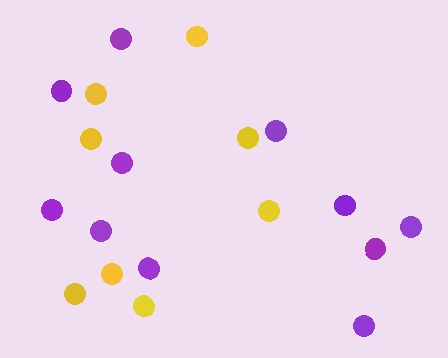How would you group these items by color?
There are 2 groups: one group of yellow circles (8) and one group of purple circles (11).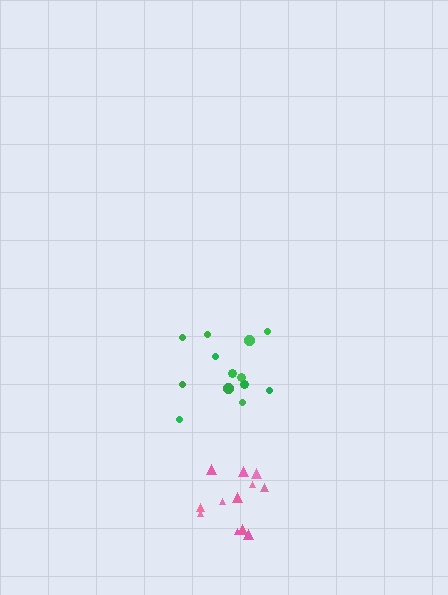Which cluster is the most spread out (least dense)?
Green.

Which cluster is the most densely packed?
Pink.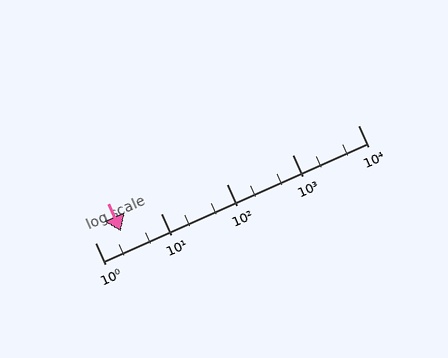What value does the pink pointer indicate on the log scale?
The pointer indicates approximately 2.5.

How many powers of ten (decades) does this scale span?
The scale spans 4 decades, from 1 to 10000.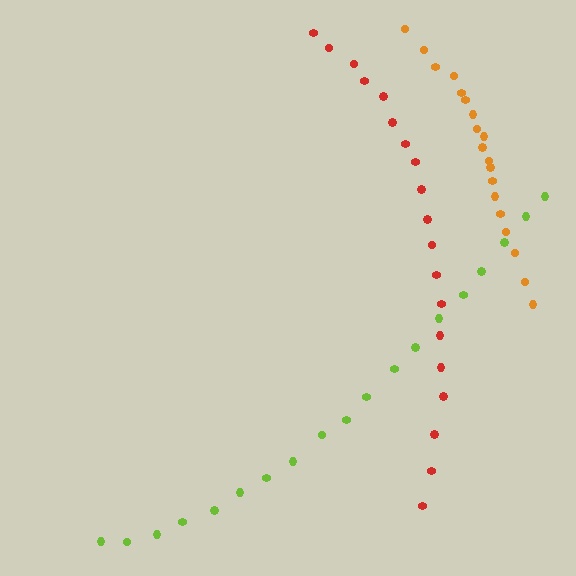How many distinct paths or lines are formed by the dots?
There are 3 distinct paths.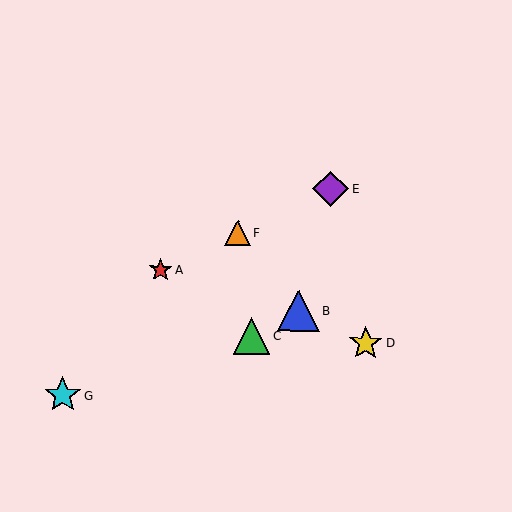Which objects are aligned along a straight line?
Objects A, E, F are aligned along a straight line.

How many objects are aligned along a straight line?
3 objects (A, E, F) are aligned along a straight line.